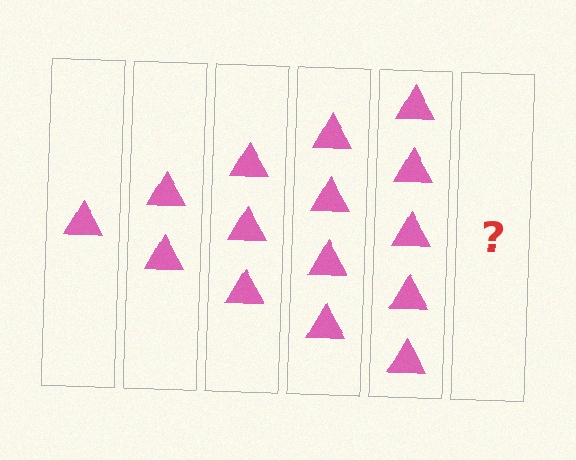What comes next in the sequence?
The next element should be 6 triangles.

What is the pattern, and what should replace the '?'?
The pattern is that each step adds one more triangle. The '?' should be 6 triangles.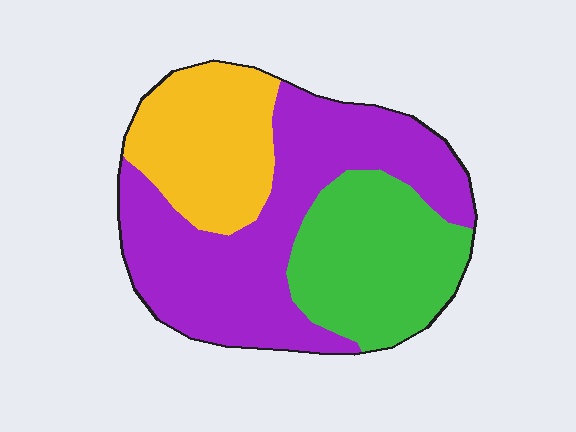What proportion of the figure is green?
Green covers about 30% of the figure.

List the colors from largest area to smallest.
From largest to smallest: purple, green, yellow.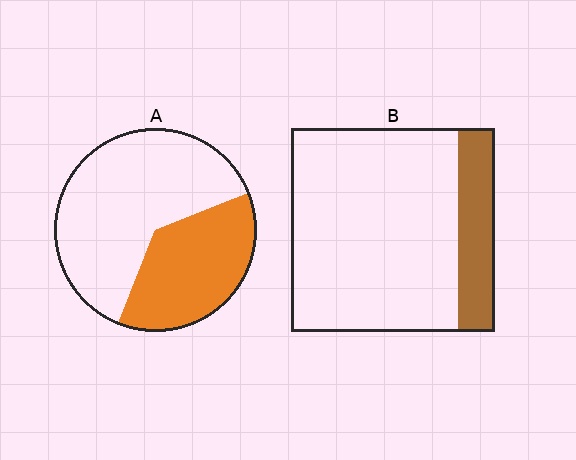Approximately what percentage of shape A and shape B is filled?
A is approximately 35% and B is approximately 20%.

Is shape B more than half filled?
No.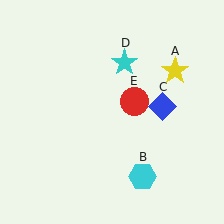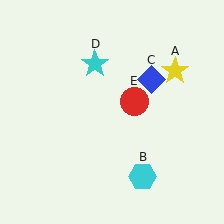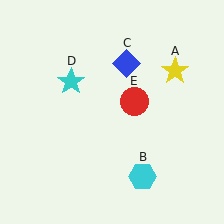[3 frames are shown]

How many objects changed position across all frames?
2 objects changed position: blue diamond (object C), cyan star (object D).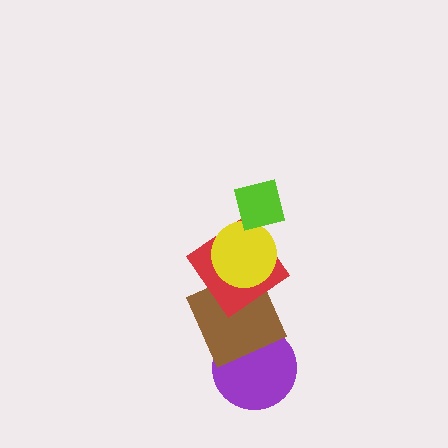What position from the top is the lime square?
The lime square is 1st from the top.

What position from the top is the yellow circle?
The yellow circle is 2nd from the top.